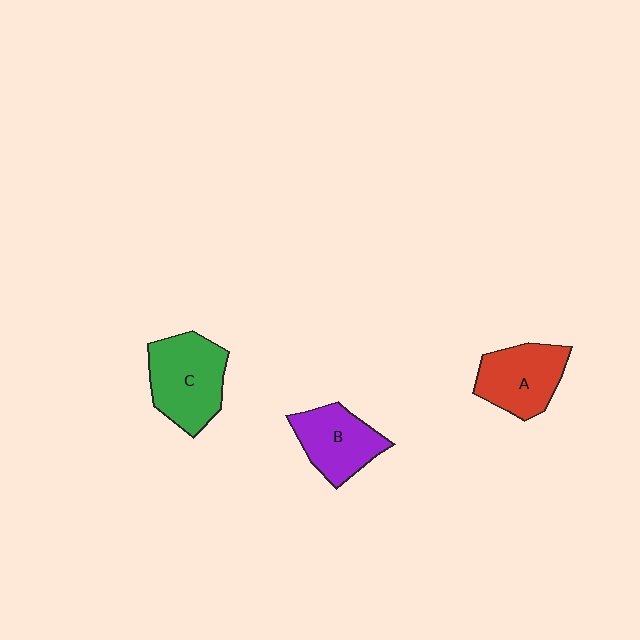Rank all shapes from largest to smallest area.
From largest to smallest: C (green), A (red), B (purple).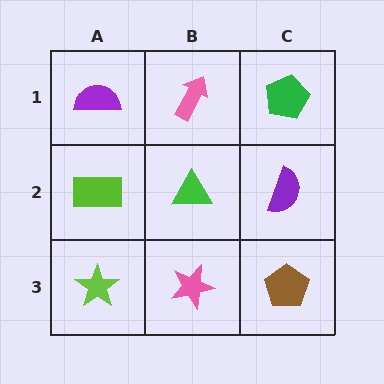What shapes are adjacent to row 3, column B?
A green triangle (row 2, column B), a lime star (row 3, column A), a brown pentagon (row 3, column C).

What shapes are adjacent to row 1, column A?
A lime rectangle (row 2, column A), a pink arrow (row 1, column B).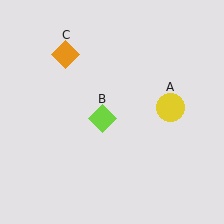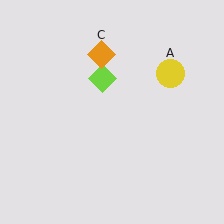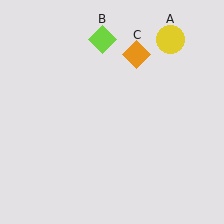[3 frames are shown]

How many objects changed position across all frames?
3 objects changed position: yellow circle (object A), lime diamond (object B), orange diamond (object C).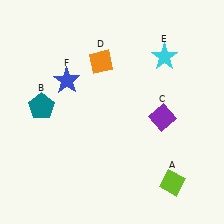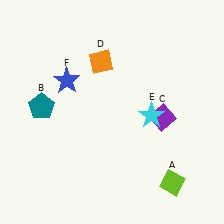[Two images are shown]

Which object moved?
The cyan star (E) moved down.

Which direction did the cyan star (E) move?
The cyan star (E) moved down.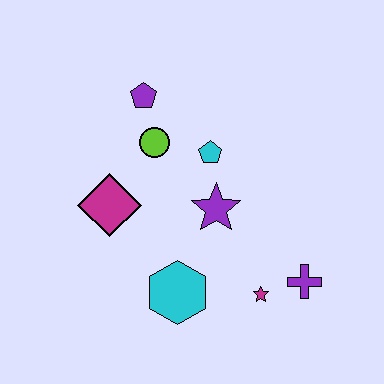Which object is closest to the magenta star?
The purple cross is closest to the magenta star.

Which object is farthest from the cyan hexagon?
The purple pentagon is farthest from the cyan hexagon.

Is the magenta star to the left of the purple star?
No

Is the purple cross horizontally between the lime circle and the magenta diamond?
No